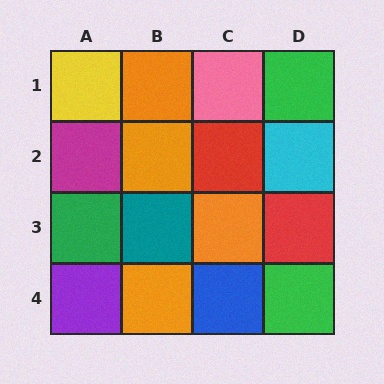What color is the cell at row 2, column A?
Magenta.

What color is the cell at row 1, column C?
Pink.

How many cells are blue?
1 cell is blue.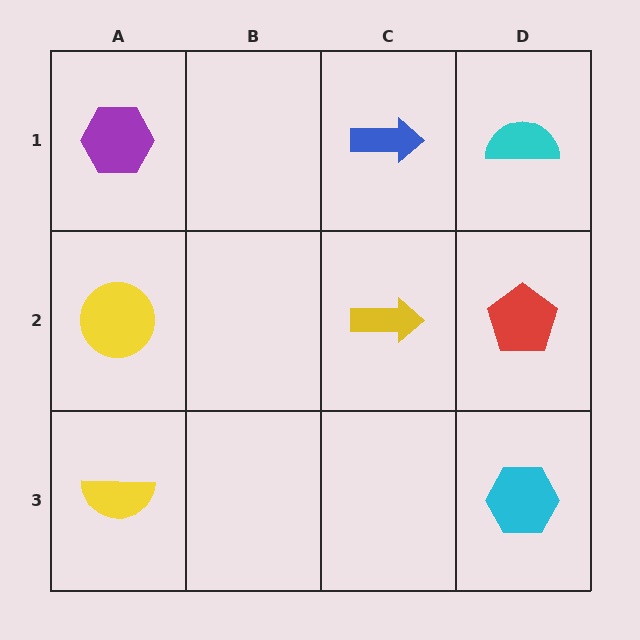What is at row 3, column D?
A cyan hexagon.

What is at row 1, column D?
A cyan semicircle.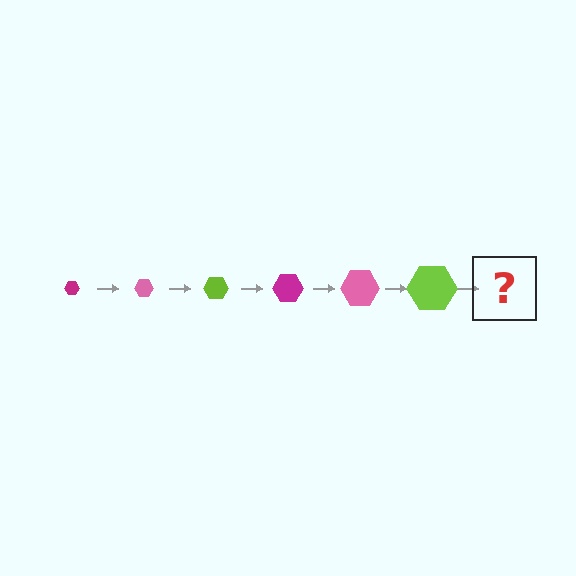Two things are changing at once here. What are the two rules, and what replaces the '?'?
The two rules are that the hexagon grows larger each step and the color cycles through magenta, pink, and lime. The '?' should be a magenta hexagon, larger than the previous one.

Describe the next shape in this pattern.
It should be a magenta hexagon, larger than the previous one.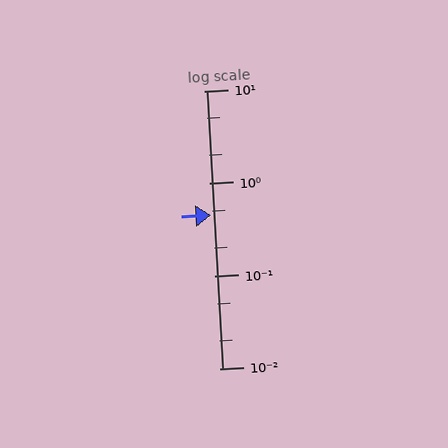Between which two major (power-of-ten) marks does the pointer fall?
The pointer is between 0.1 and 1.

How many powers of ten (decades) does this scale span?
The scale spans 3 decades, from 0.01 to 10.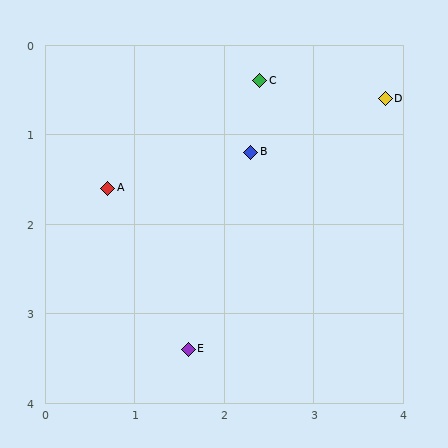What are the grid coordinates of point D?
Point D is at approximately (3.8, 0.6).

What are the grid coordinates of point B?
Point B is at approximately (2.3, 1.2).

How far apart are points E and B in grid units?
Points E and B are about 2.3 grid units apart.